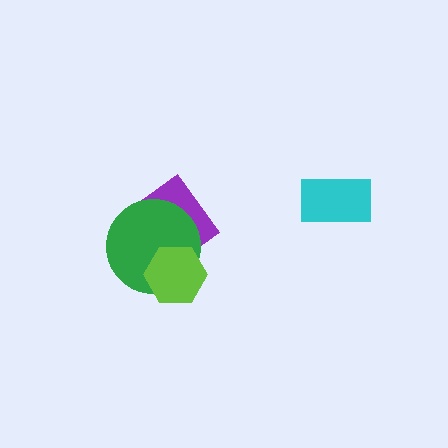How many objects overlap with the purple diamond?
2 objects overlap with the purple diamond.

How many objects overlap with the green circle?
2 objects overlap with the green circle.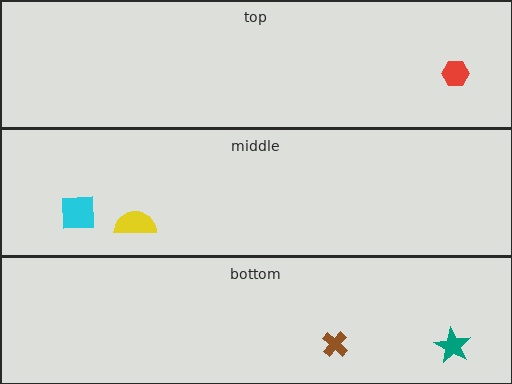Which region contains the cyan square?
The middle region.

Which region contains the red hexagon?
The top region.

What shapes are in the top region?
The red hexagon.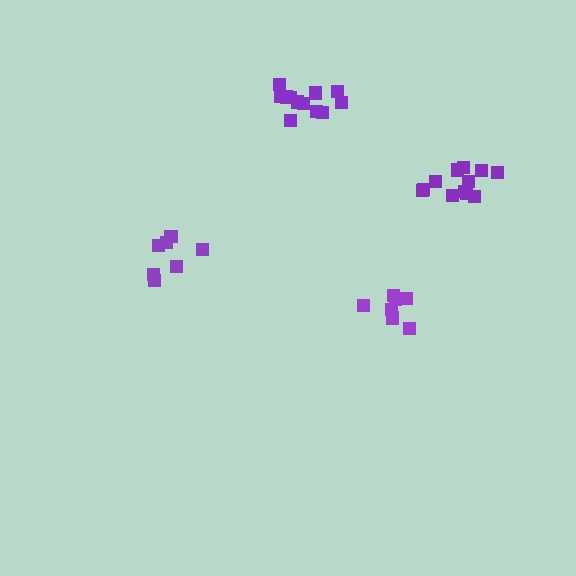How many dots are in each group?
Group 1: 7 dots, Group 2: 12 dots, Group 3: 12 dots, Group 4: 7 dots (38 total).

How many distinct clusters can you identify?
There are 4 distinct clusters.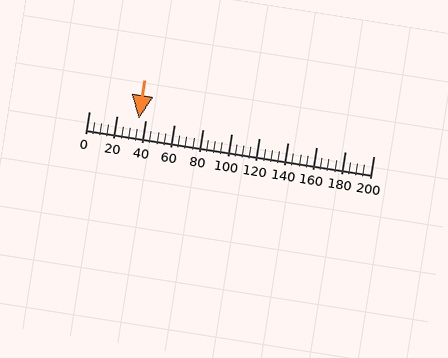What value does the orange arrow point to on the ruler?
The orange arrow points to approximately 35.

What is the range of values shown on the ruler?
The ruler shows values from 0 to 200.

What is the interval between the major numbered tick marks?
The major tick marks are spaced 20 units apart.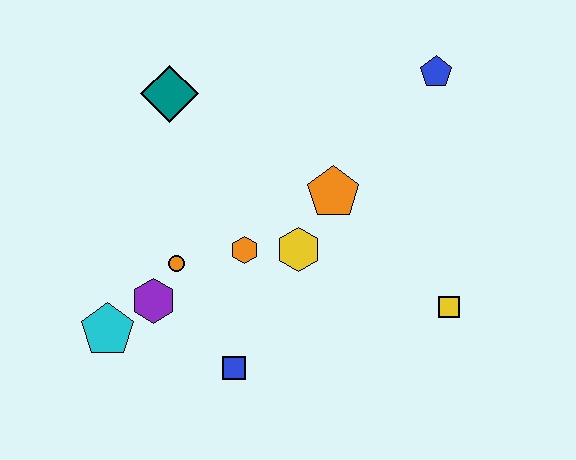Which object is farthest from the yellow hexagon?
The blue pentagon is farthest from the yellow hexagon.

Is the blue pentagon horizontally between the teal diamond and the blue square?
No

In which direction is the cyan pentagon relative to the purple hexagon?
The cyan pentagon is to the left of the purple hexagon.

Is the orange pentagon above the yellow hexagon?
Yes